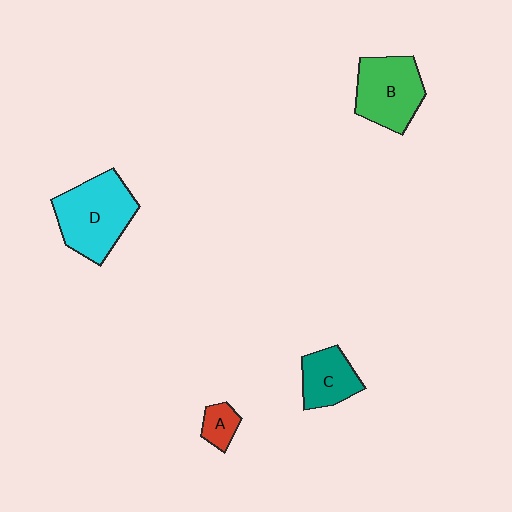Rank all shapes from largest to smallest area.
From largest to smallest: D (cyan), B (green), C (teal), A (red).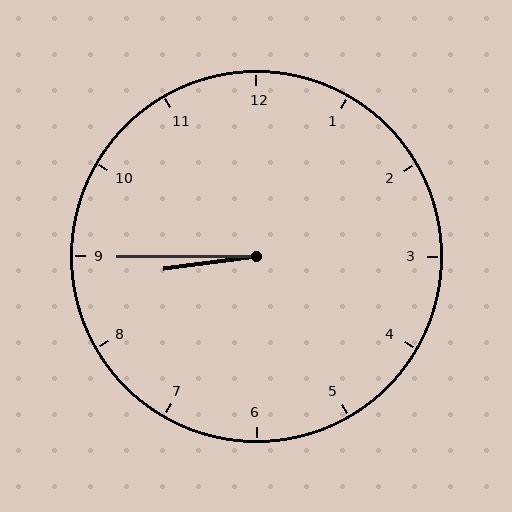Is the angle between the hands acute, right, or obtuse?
It is acute.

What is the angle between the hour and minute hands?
Approximately 8 degrees.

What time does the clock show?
8:45.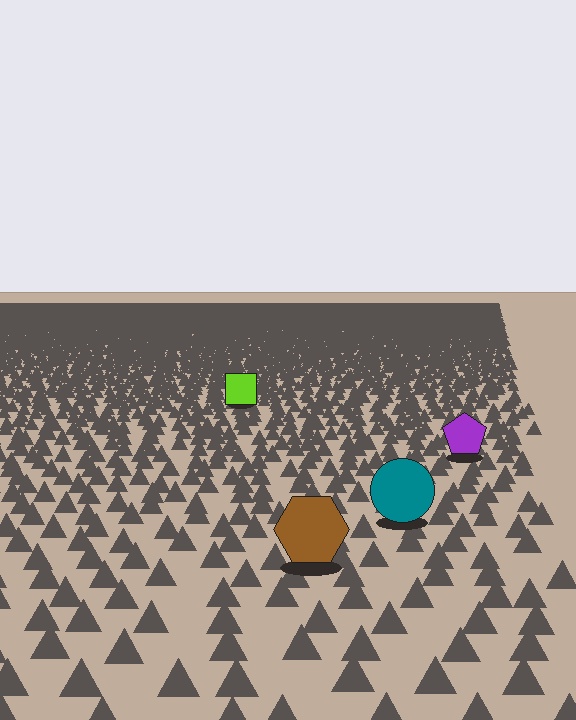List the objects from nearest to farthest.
From nearest to farthest: the brown hexagon, the teal circle, the purple pentagon, the lime square.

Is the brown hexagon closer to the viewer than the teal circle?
Yes. The brown hexagon is closer — you can tell from the texture gradient: the ground texture is coarser near it.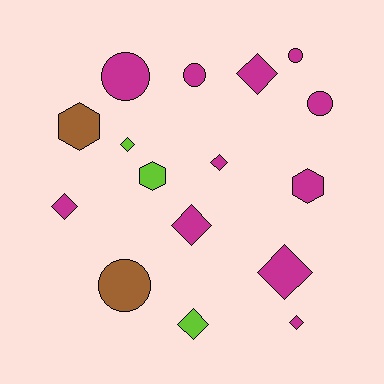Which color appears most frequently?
Magenta, with 11 objects.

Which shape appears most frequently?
Diamond, with 8 objects.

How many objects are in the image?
There are 16 objects.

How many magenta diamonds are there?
There are 6 magenta diamonds.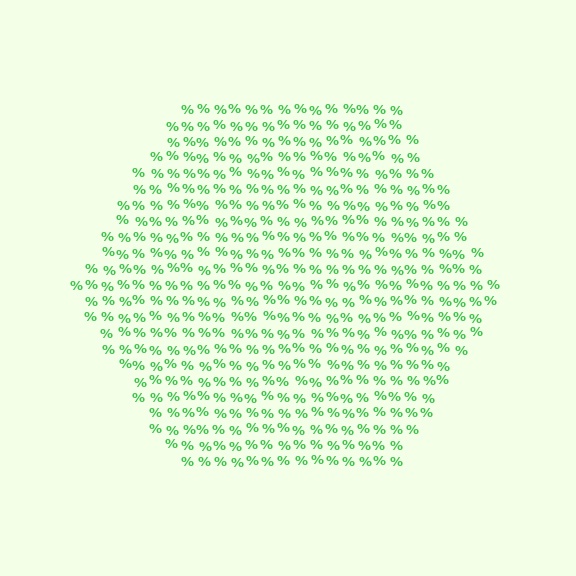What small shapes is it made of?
It is made of small percent signs.